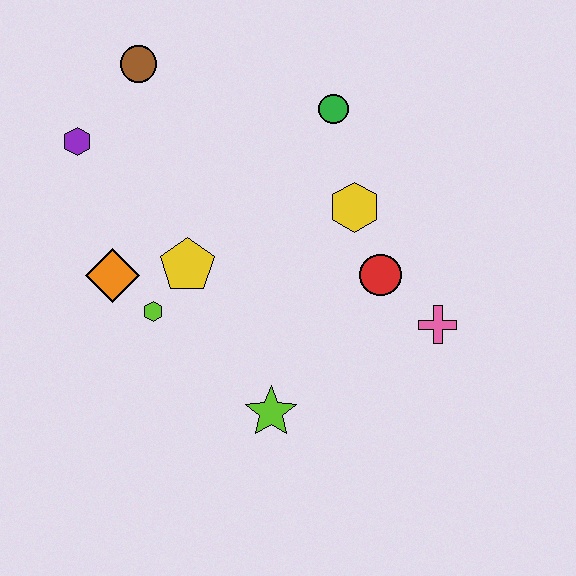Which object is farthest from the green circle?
The lime star is farthest from the green circle.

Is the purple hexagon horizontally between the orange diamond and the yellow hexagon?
No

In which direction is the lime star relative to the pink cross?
The lime star is to the left of the pink cross.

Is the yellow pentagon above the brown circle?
No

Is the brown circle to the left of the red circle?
Yes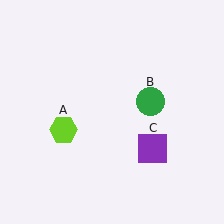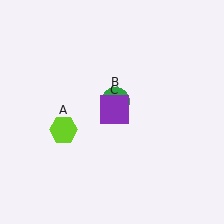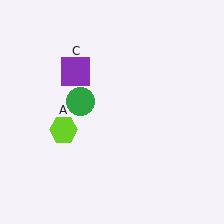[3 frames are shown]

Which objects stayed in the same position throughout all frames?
Lime hexagon (object A) remained stationary.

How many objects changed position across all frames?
2 objects changed position: green circle (object B), purple square (object C).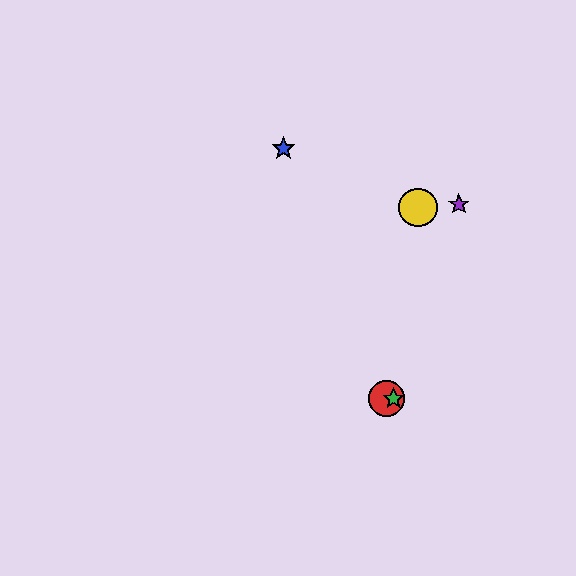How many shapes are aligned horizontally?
2 shapes (the red circle, the green star) are aligned horizontally.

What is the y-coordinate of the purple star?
The purple star is at y≈204.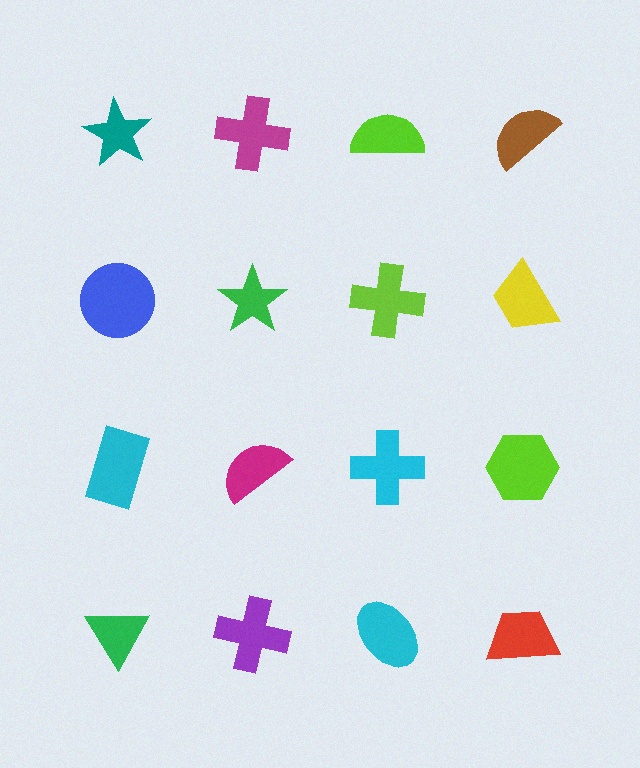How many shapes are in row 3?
4 shapes.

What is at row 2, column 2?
A green star.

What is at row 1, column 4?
A brown semicircle.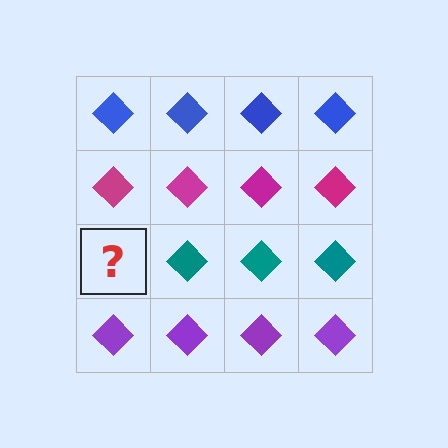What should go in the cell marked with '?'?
The missing cell should contain a teal diamond.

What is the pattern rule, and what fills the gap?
The rule is that each row has a consistent color. The gap should be filled with a teal diamond.